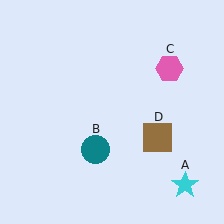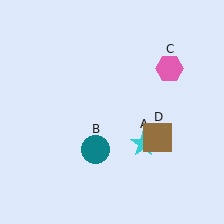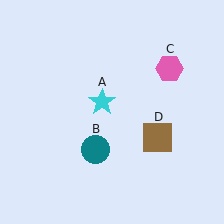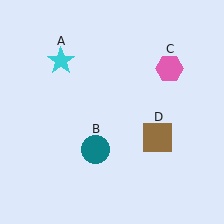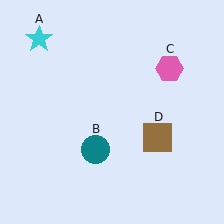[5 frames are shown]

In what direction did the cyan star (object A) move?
The cyan star (object A) moved up and to the left.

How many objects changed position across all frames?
1 object changed position: cyan star (object A).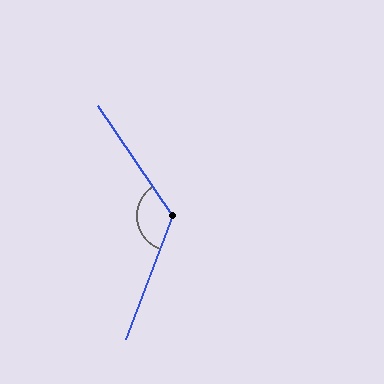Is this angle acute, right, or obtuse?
It is obtuse.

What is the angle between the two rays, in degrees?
Approximately 125 degrees.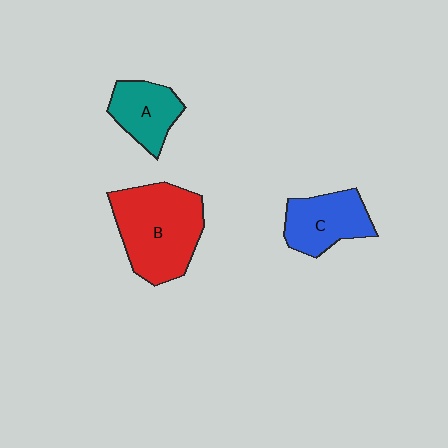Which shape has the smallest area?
Shape A (teal).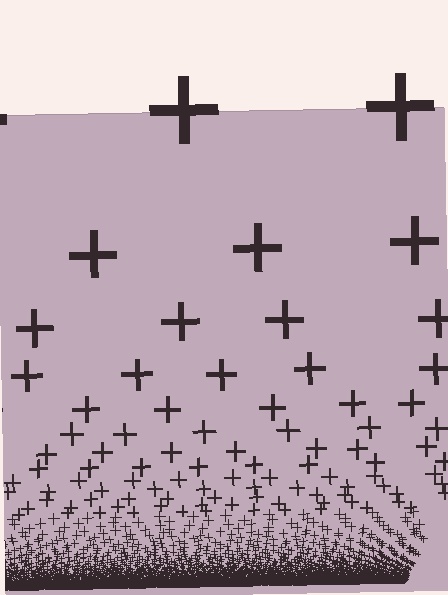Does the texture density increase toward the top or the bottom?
Density increases toward the bottom.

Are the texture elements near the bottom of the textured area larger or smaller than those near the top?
Smaller. The gradient is inverted — elements near the bottom are smaller and denser.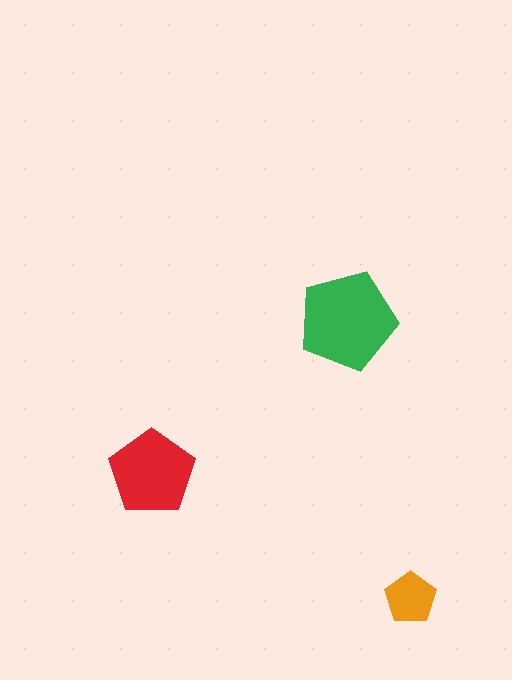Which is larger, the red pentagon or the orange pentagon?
The red one.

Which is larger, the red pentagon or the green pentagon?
The green one.